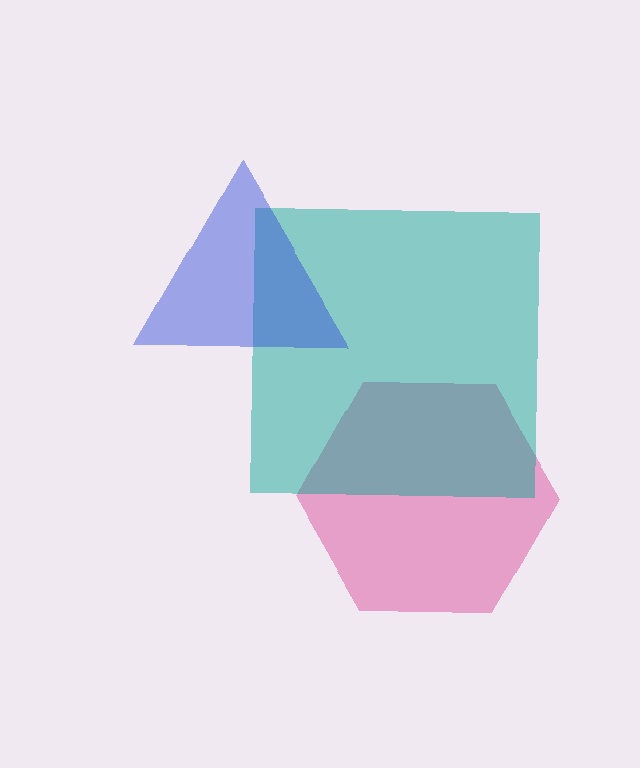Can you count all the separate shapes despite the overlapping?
Yes, there are 3 separate shapes.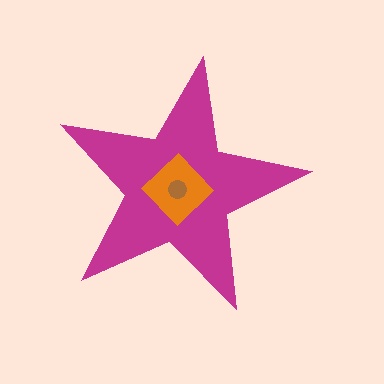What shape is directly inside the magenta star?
The orange diamond.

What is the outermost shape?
The magenta star.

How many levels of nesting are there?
3.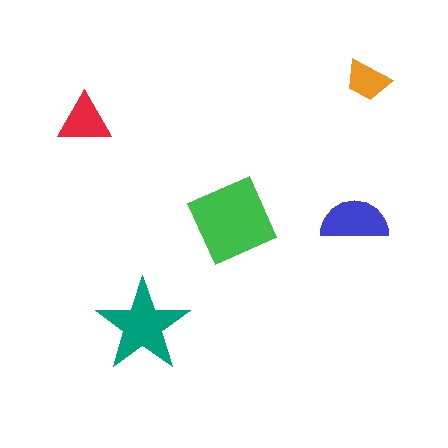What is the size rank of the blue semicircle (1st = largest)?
3rd.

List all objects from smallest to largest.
The orange trapezoid, the red triangle, the blue semicircle, the teal star, the green diamond.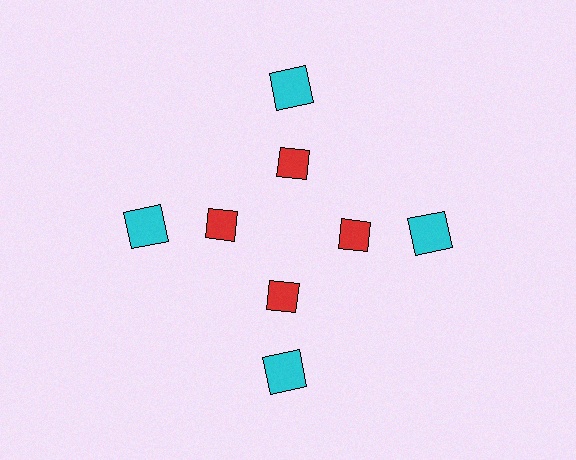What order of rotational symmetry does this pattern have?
This pattern has 4-fold rotational symmetry.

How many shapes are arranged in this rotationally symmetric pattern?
There are 8 shapes, arranged in 4 groups of 2.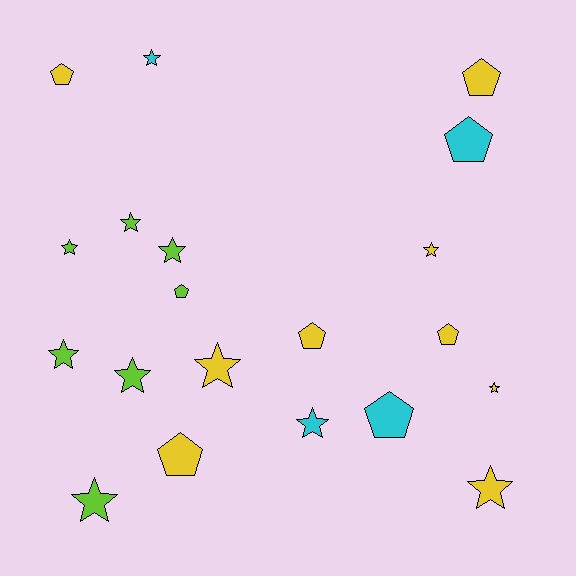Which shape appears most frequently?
Star, with 12 objects.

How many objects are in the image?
There are 20 objects.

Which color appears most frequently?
Yellow, with 9 objects.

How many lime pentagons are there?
There is 1 lime pentagon.